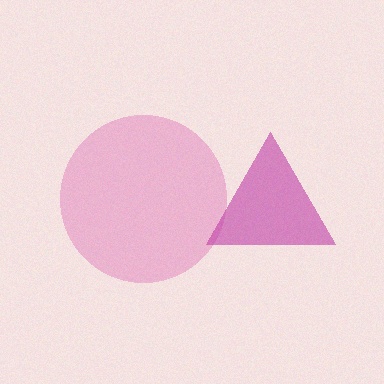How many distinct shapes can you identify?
There are 2 distinct shapes: a pink circle, a magenta triangle.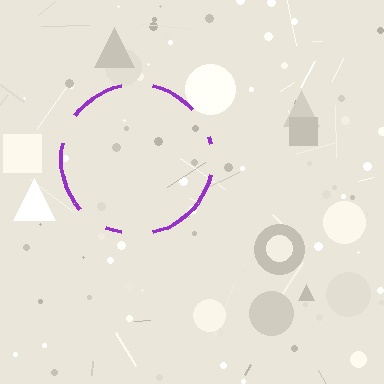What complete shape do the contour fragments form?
The contour fragments form a circle.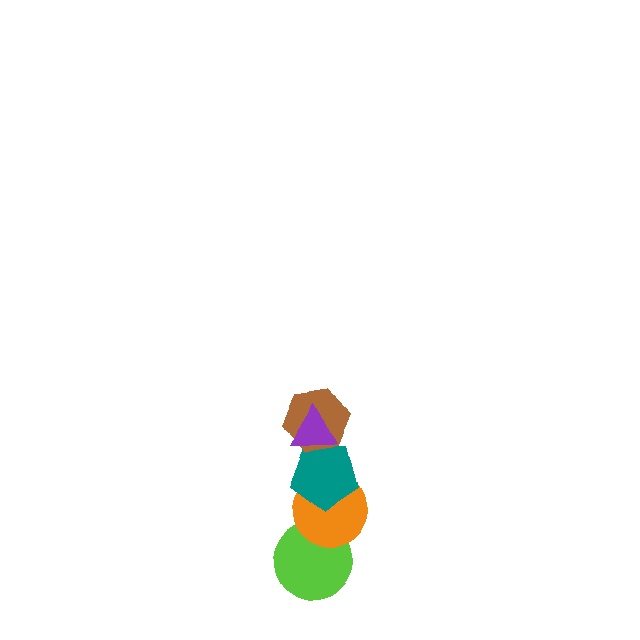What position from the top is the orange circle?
The orange circle is 4th from the top.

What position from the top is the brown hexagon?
The brown hexagon is 2nd from the top.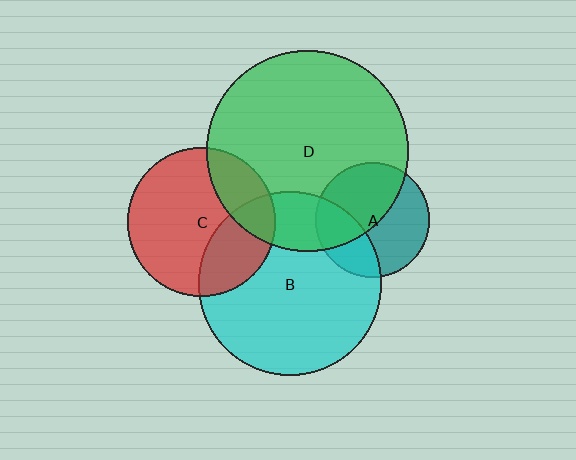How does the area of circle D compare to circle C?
Approximately 1.8 times.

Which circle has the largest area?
Circle D (green).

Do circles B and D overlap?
Yes.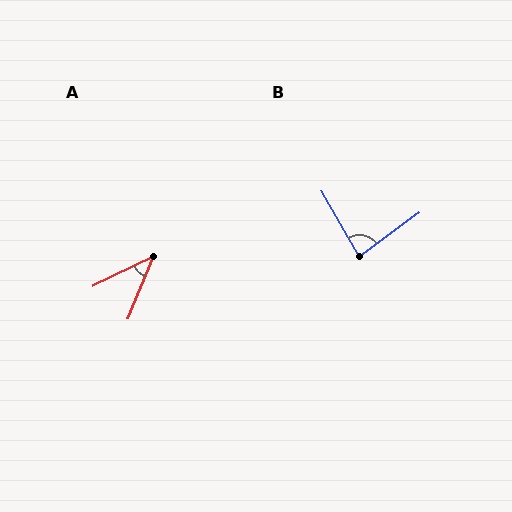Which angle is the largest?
B, at approximately 83 degrees.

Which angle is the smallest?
A, at approximately 42 degrees.